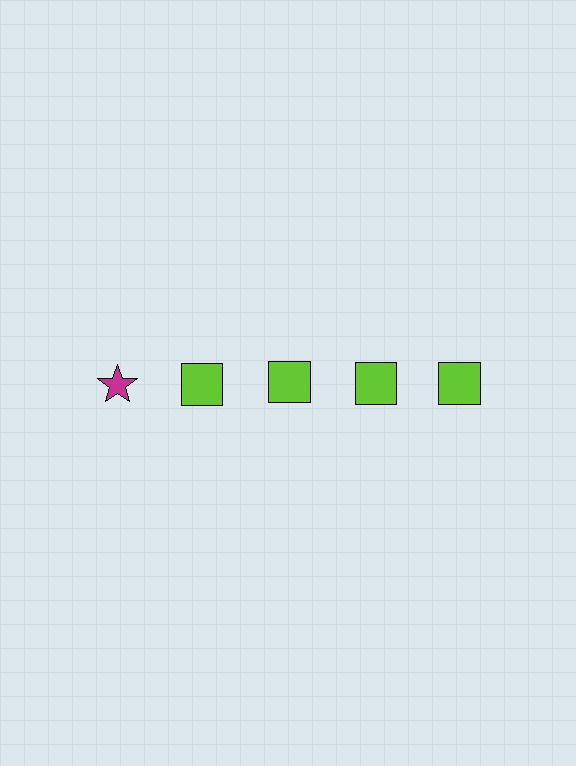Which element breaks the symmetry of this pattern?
The magenta star in the top row, leftmost column breaks the symmetry. All other shapes are lime squares.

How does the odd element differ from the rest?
It differs in both color (magenta instead of lime) and shape (star instead of square).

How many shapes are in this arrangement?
There are 5 shapes arranged in a grid pattern.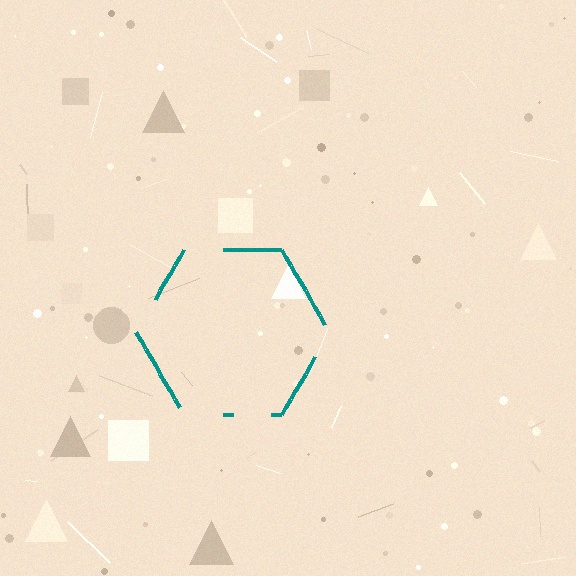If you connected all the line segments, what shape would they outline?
They would outline a hexagon.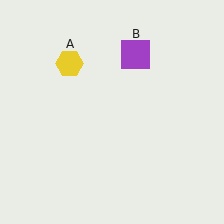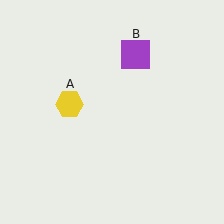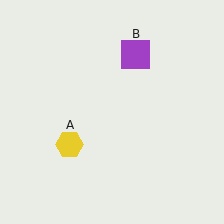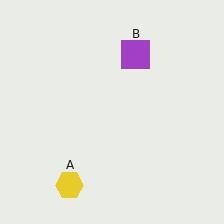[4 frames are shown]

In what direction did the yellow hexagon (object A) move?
The yellow hexagon (object A) moved down.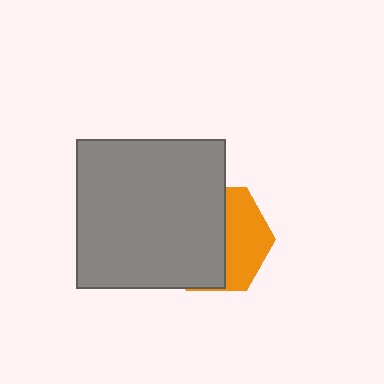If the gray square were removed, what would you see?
You would see the complete orange hexagon.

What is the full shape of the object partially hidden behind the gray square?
The partially hidden object is an orange hexagon.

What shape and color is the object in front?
The object in front is a gray square.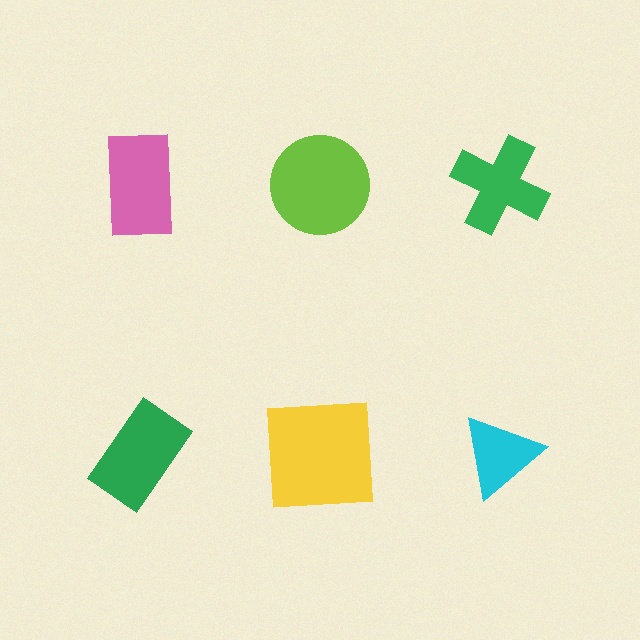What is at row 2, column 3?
A cyan triangle.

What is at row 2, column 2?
A yellow square.